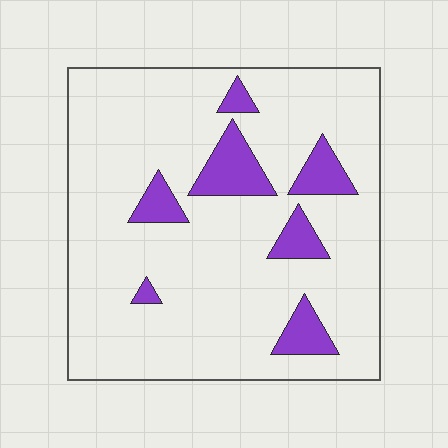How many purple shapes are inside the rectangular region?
7.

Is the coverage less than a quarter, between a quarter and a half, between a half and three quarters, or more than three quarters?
Less than a quarter.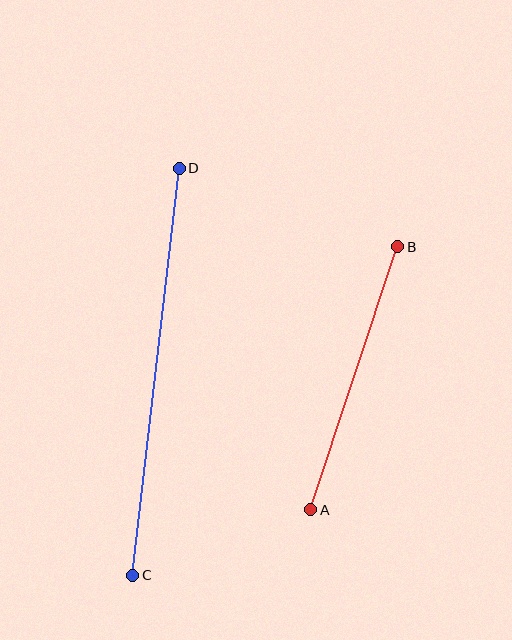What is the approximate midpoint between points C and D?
The midpoint is at approximately (156, 372) pixels.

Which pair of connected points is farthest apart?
Points C and D are farthest apart.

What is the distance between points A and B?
The distance is approximately 277 pixels.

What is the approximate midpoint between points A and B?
The midpoint is at approximately (354, 378) pixels.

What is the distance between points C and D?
The distance is approximately 410 pixels.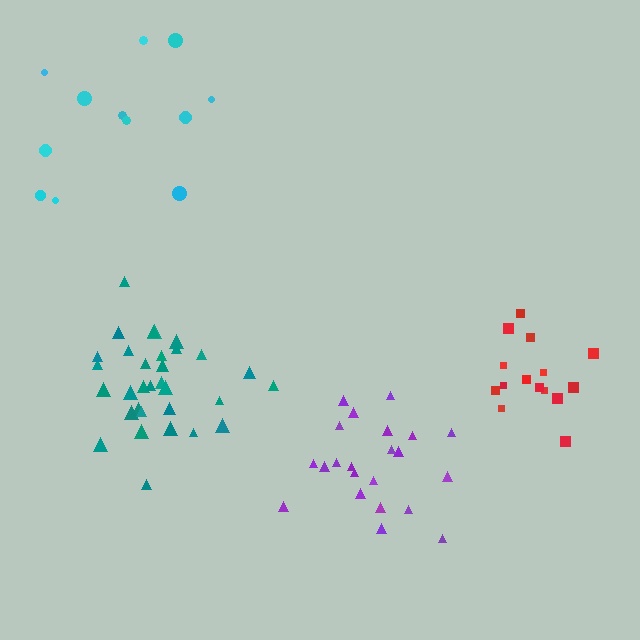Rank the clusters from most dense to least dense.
red, teal, purple, cyan.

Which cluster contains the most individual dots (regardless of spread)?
Teal (32).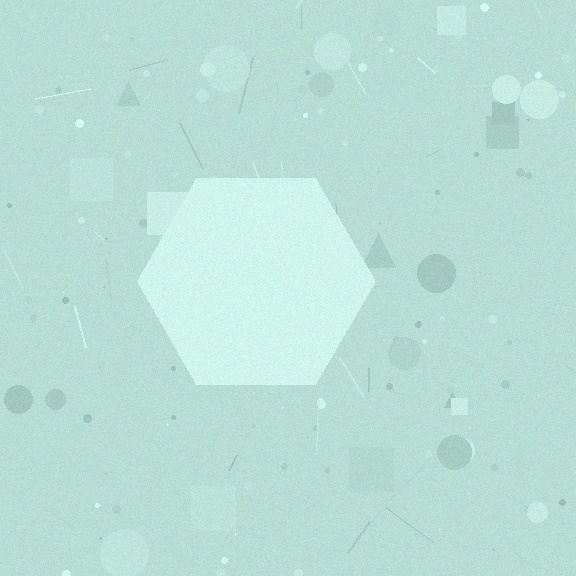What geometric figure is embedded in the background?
A hexagon is embedded in the background.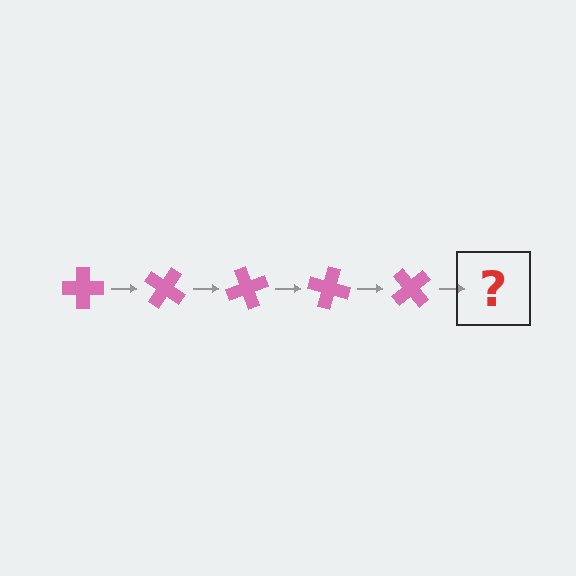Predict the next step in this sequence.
The next step is a pink cross rotated 175 degrees.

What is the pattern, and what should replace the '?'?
The pattern is that the cross rotates 35 degrees each step. The '?' should be a pink cross rotated 175 degrees.